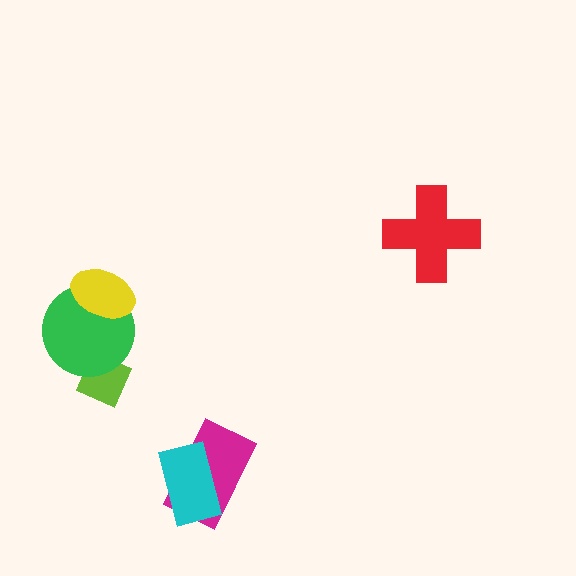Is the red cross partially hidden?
No, no other shape covers it.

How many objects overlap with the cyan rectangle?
1 object overlaps with the cyan rectangle.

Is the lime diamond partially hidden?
Yes, it is partially covered by another shape.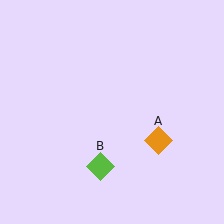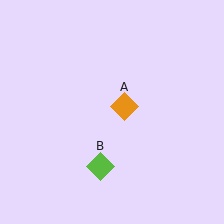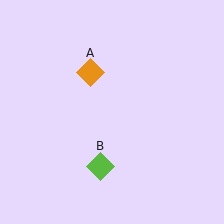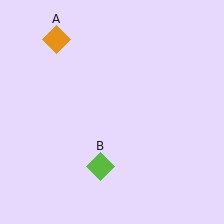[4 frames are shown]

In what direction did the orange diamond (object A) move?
The orange diamond (object A) moved up and to the left.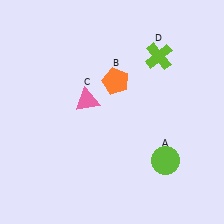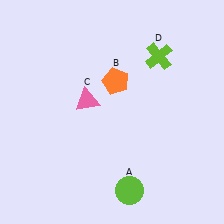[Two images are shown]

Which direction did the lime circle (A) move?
The lime circle (A) moved left.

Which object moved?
The lime circle (A) moved left.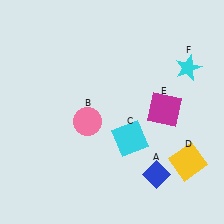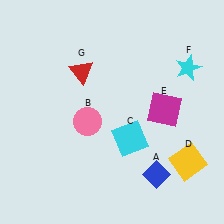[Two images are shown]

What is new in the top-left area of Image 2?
A red triangle (G) was added in the top-left area of Image 2.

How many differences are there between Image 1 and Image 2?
There is 1 difference between the two images.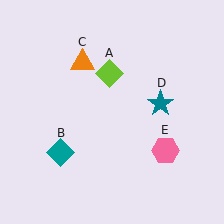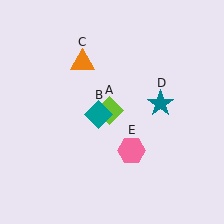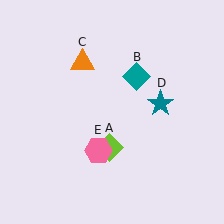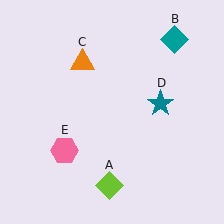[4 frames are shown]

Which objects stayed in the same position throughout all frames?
Orange triangle (object C) and teal star (object D) remained stationary.